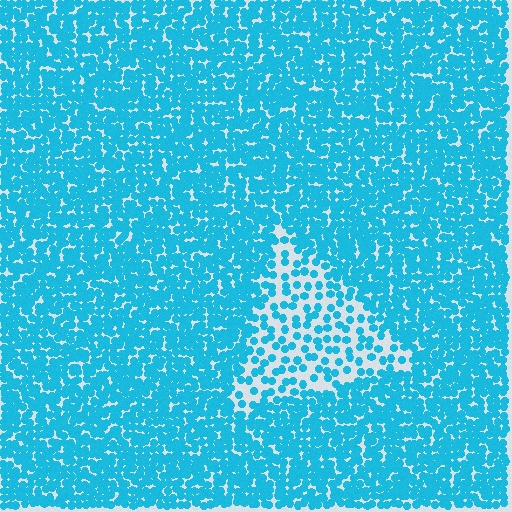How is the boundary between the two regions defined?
The boundary is defined by a change in element density (approximately 2.5x ratio). All elements are the same color, size, and shape.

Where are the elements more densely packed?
The elements are more densely packed outside the triangle boundary.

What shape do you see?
I see a triangle.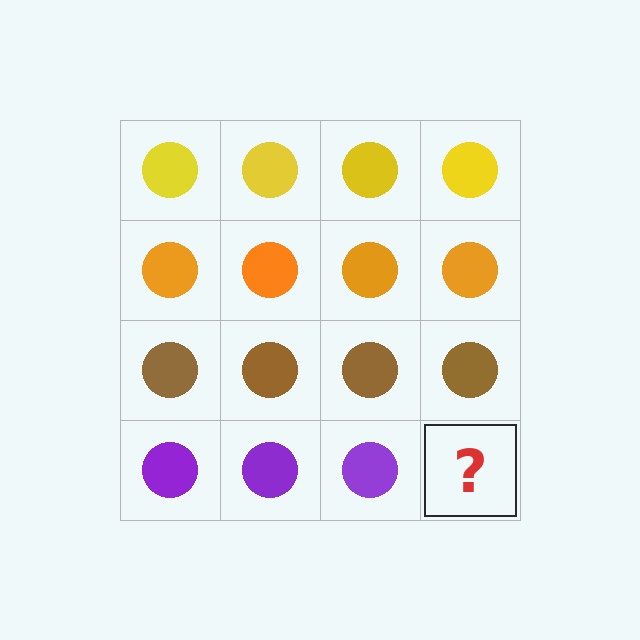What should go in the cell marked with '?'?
The missing cell should contain a purple circle.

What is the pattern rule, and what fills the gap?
The rule is that each row has a consistent color. The gap should be filled with a purple circle.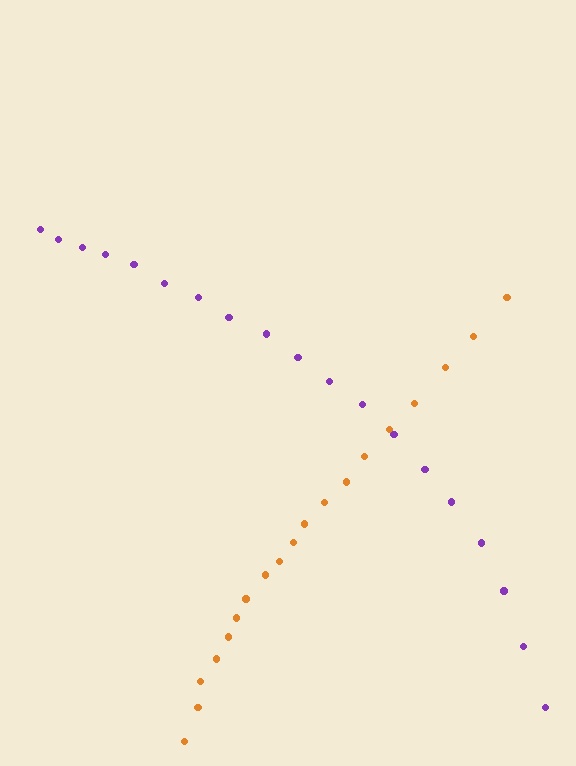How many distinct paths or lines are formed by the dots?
There are 2 distinct paths.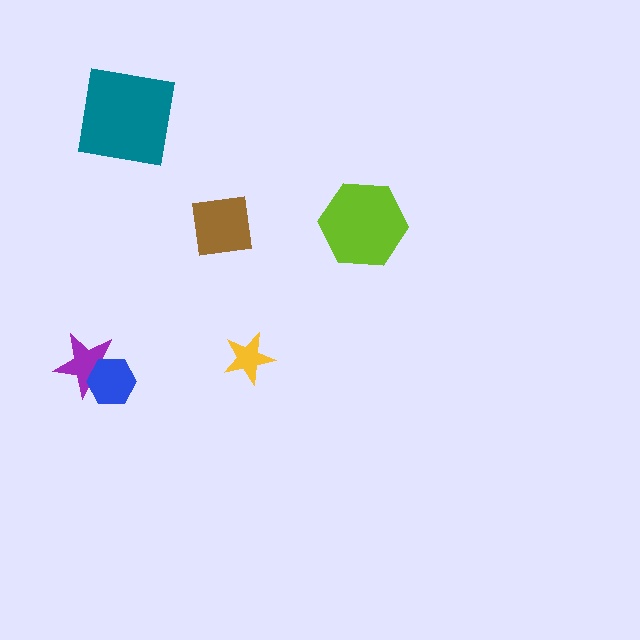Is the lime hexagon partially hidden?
No, no other shape covers it.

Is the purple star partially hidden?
Yes, it is partially covered by another shape.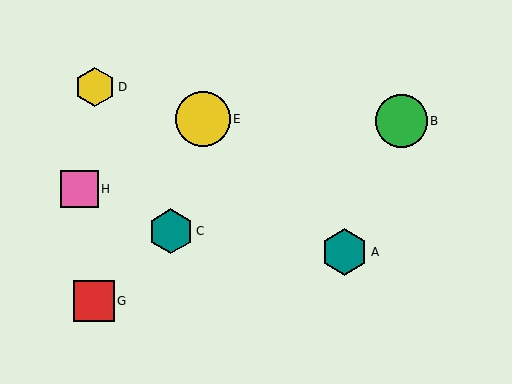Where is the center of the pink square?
The center of the pink square is at (79, 189).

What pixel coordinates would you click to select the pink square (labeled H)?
Click at (79, 189) to select the pink square H.